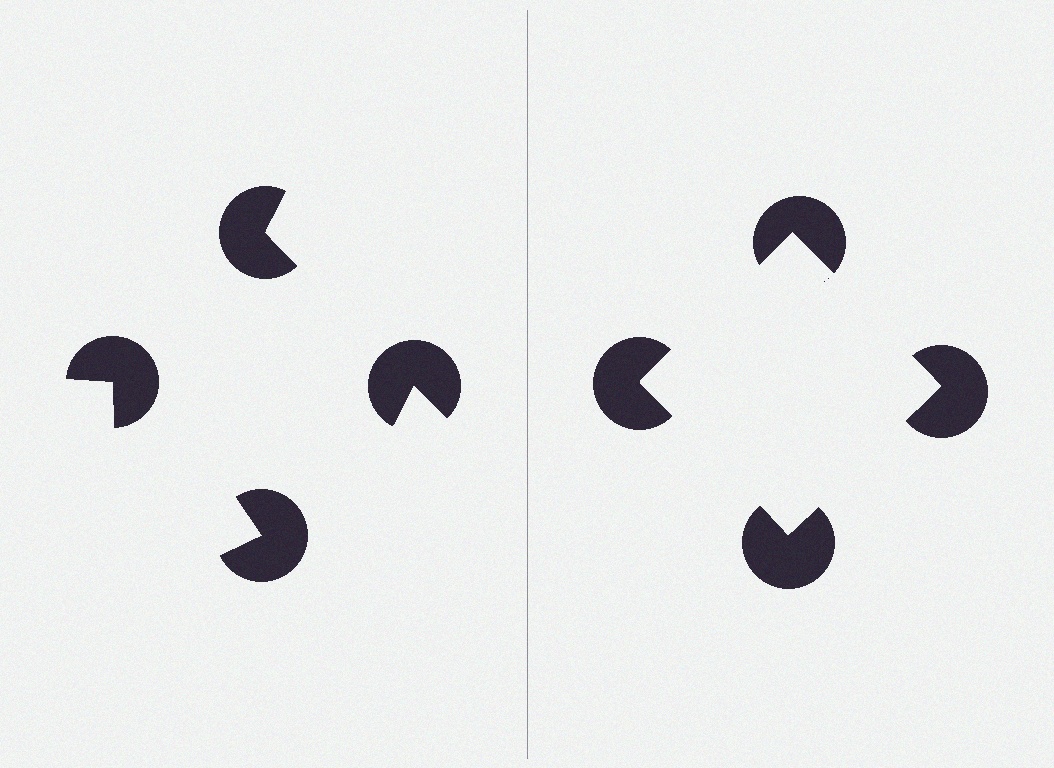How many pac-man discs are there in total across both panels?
8 — 4 on each side.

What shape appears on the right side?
An illusory square.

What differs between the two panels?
The pac-man discs are positioned identically on both sides; only the wedge orientations differ. On the right they align to a square; on the left they are misaligned.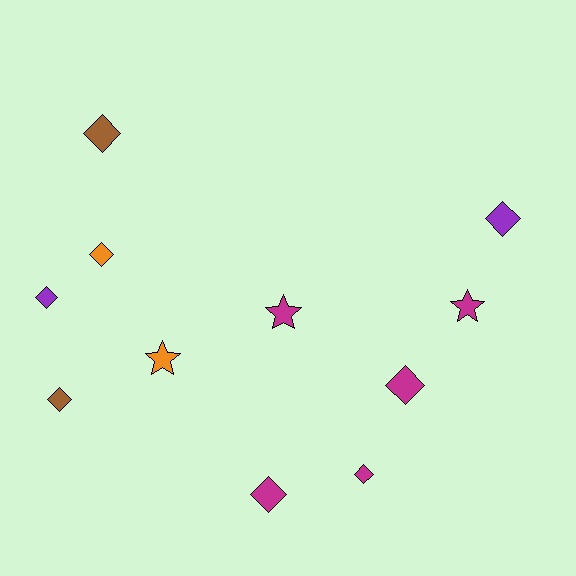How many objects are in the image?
There are 11 objects.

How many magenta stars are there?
There are 2 magenta stars.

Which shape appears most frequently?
Diamond, with 8 objects.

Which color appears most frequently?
Magenta, with 5 objects.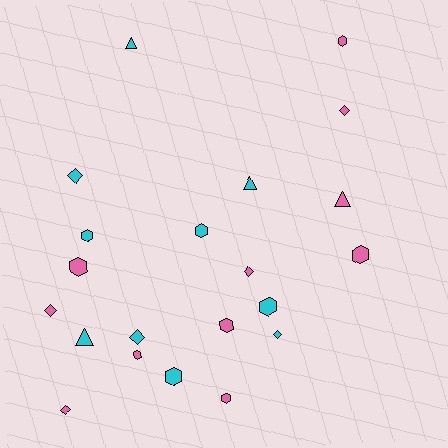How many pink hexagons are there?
There are 6 pink hexagons.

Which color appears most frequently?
Pink, with 11 objects.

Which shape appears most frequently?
Hexagon, with 10 objects.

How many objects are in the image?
There are 21 objects.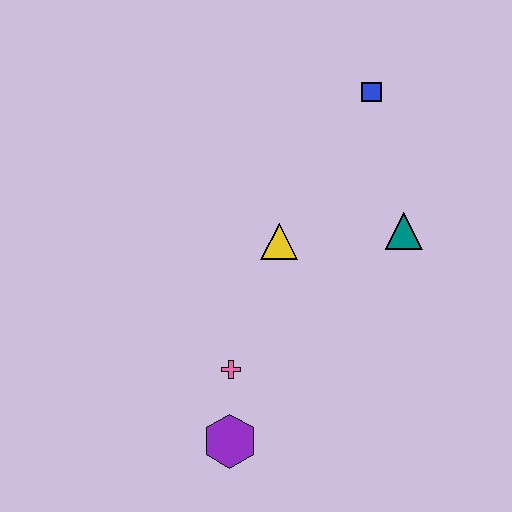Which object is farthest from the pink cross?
The blue square is farthest from the pink cross.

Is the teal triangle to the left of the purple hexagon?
No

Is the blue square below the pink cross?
No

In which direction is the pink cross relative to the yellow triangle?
The pink cross is below the yellow triangle.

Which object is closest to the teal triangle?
The yellow triangle is closest to the teal triangle.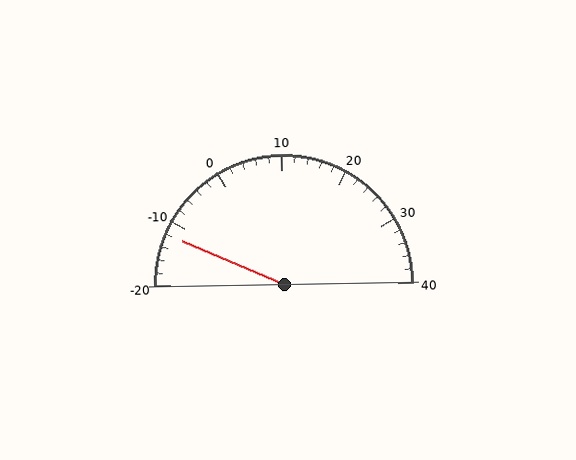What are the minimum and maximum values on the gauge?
The gauge ranges from -20 to 40.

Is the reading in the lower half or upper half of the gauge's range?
The reading is in the lower half of the range (-20 to 40).